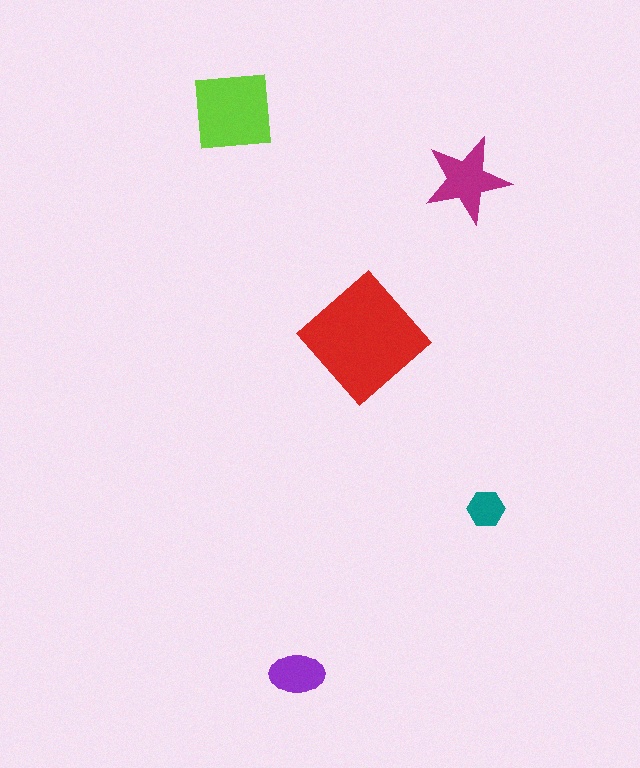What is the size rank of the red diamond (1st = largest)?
1st.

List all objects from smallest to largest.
The teal hexagon, the purple ellipse, the magenta star, the lime square, the red diamond.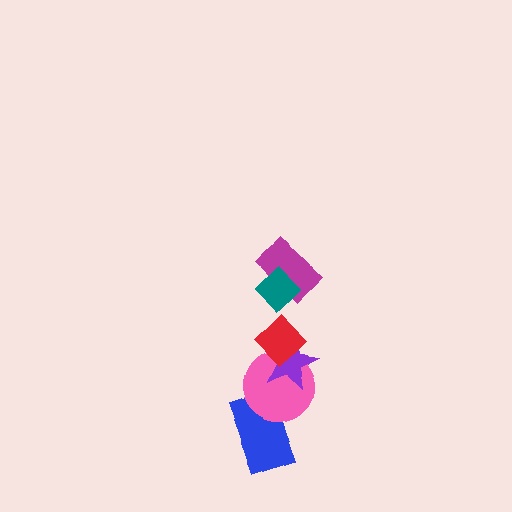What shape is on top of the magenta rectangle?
The teal diamond is on top of the magenta rectangle.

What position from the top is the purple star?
The purple star is 4th from the top.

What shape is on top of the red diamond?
The magenta rectangle is on top of the red diamond.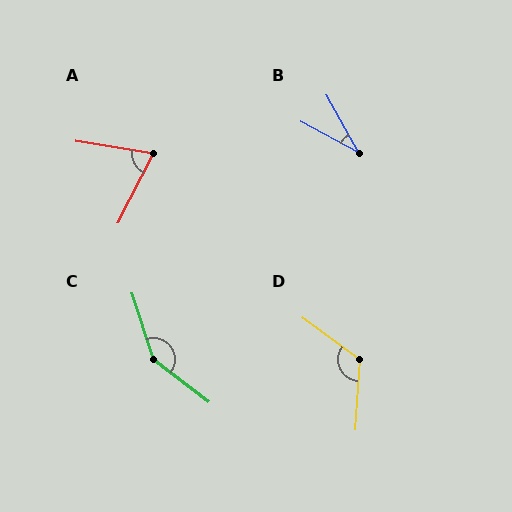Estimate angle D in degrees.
Approximately 123 degrees.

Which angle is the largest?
C, at approximately 145 degrees.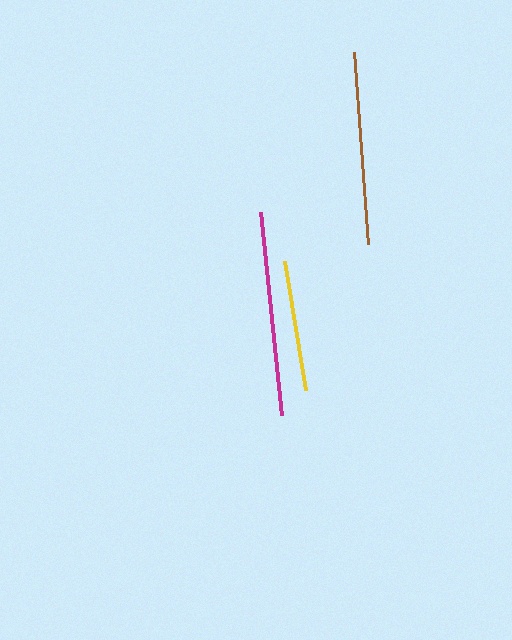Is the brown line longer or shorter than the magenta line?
The magenta line is longer than the brown line.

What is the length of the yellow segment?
The yellow segment is approximately 131 pixels long.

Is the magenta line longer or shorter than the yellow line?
The magenta line is longer than the yellow line.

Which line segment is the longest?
The magenta line is the longest at approximately 204 pixels.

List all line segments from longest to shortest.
From longest to shortest: magenta, brown, yellow.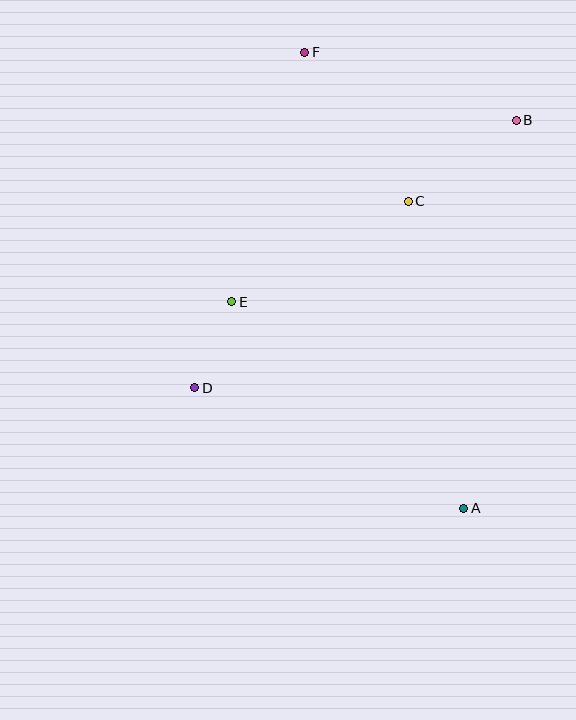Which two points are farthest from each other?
Points A and F are farthest from each other.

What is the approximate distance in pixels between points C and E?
The distance between C and E is approximately 203 pixels.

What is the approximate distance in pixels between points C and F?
The distance between C and F is approximately 181 pixels.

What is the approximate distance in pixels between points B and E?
The distance between B and E is approximately 337 pixels.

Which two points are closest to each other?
Points D and E are closest to each other.